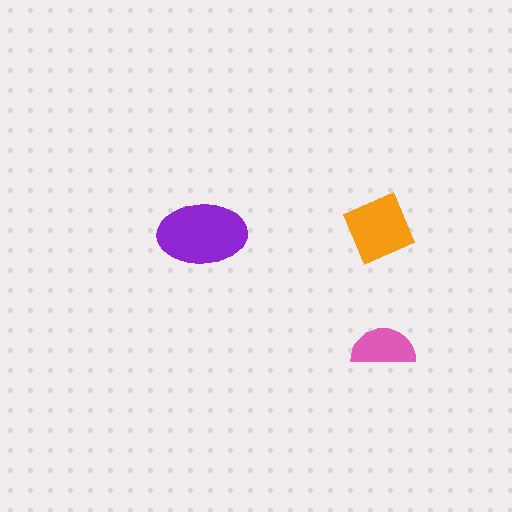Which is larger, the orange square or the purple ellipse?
The purple ellipse.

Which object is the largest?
The purple ellipse.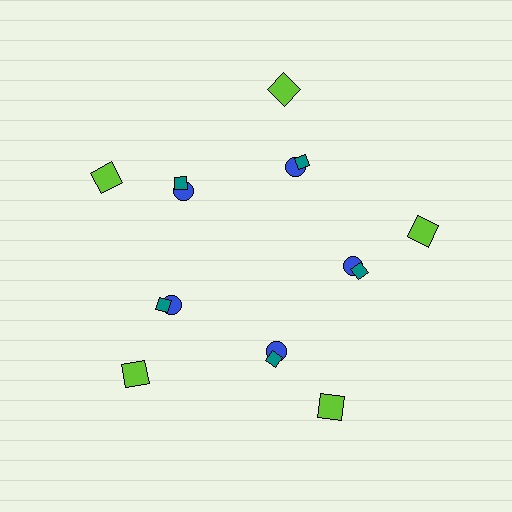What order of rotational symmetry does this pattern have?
This pattern has 5-fold rotational symmetry.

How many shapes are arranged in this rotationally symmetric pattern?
There are 15 shapes, arranged in 5 groups of 3.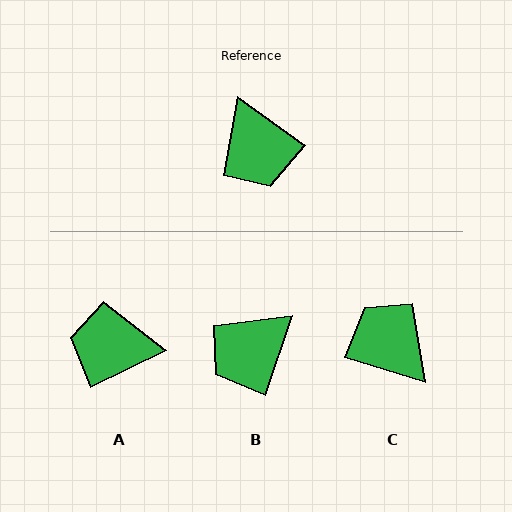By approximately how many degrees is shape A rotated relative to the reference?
Approximately 118 degrees clockwise.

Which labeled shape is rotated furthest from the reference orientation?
C, about 161 degrees away.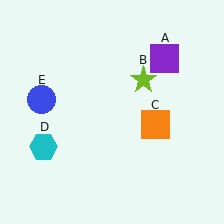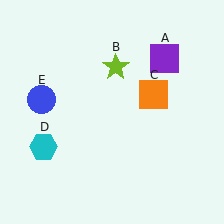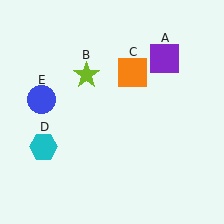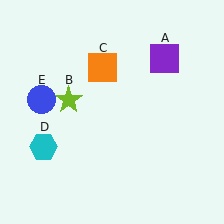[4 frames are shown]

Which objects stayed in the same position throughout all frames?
Purple square (object A) and cyan hexagon (object D) and blue circle (object E) remained stationary.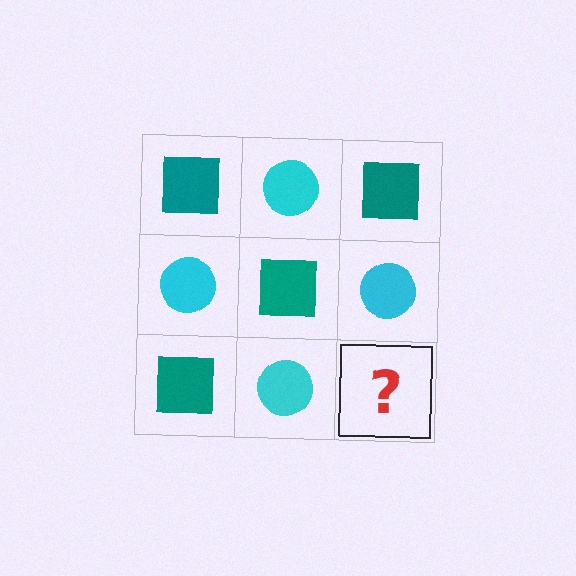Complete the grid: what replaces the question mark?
The question mark should be replaced with a teal square.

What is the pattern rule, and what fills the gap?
The rule is that it alternates teal square and cyan circle in a checkerboard pattern. The gap should be filled with a teal square.